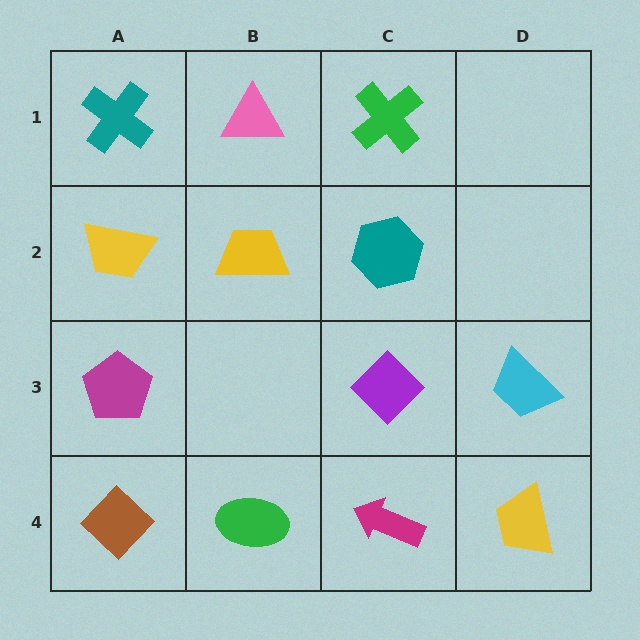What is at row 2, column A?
A yellow trapezoid.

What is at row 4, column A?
A brown diamond.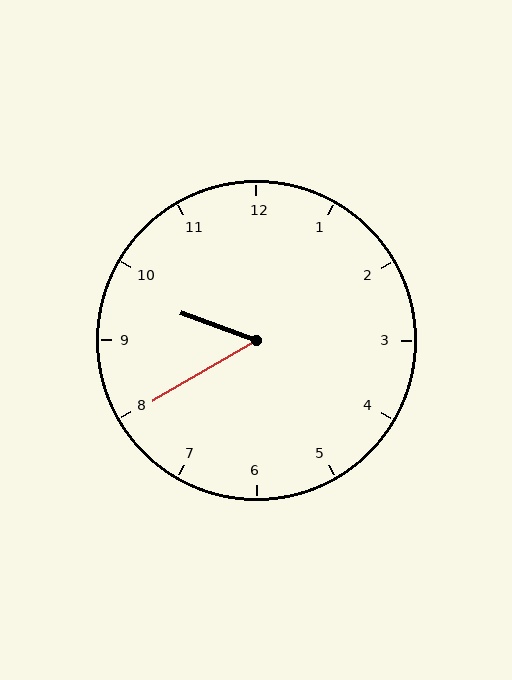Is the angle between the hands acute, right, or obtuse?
It is acute.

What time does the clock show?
9:40.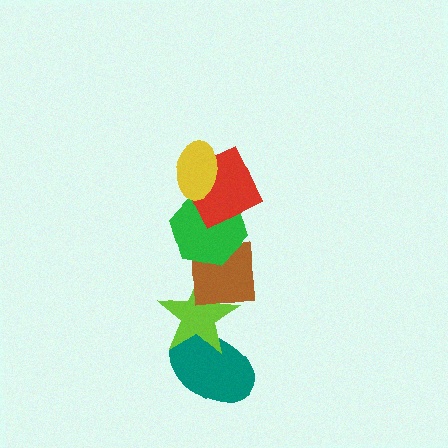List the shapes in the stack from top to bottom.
From top to bottom: the yellow ellipse, the red square, the green hexagon, the brown square, the lime star, the teal ellipse.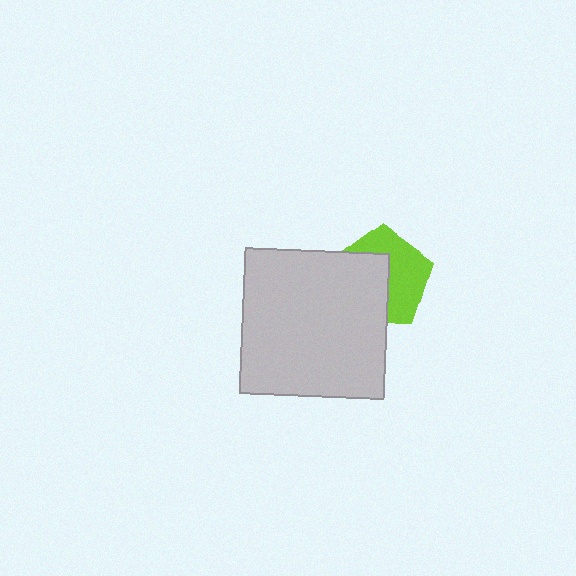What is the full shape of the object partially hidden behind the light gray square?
The partially hidden object is a lime pentagon.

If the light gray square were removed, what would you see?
You would see the complete lime pentagon.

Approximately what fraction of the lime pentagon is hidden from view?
Roughly 50% of the lime pentagon is hidden behind the light gray square.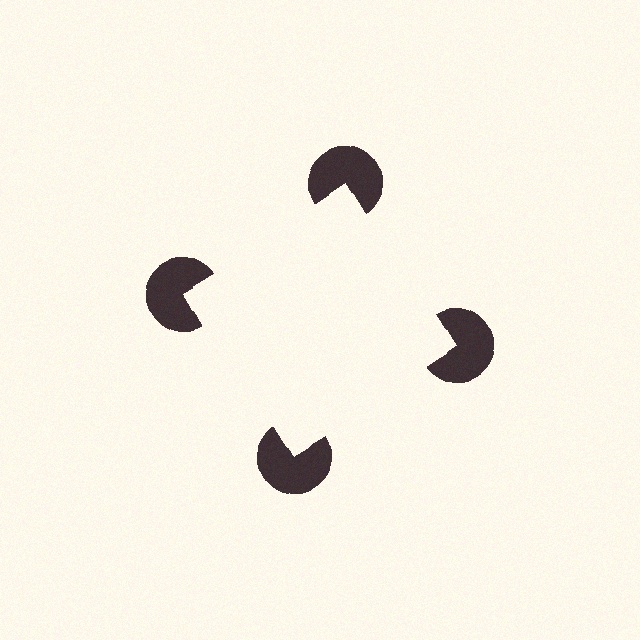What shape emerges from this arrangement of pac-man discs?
An illusory square — its edges are inferred from the aligned wedge cuts in the pac-man discs, not physically drawn.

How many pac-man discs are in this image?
There are 4 — one at each vertex of the illusory square.